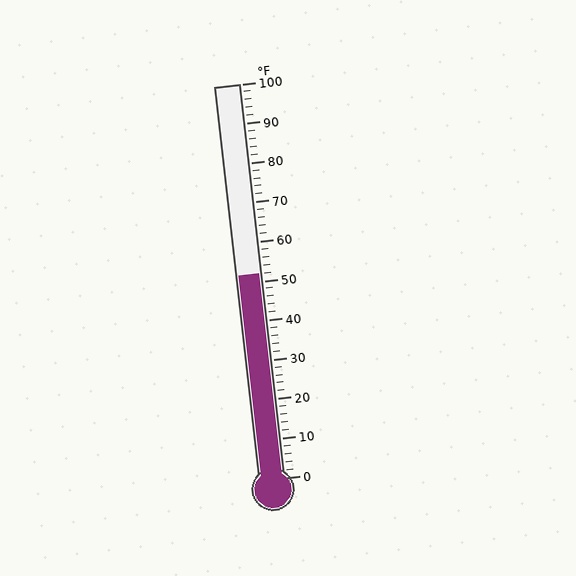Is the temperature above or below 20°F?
The temperature is above 20°F.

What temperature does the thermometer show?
The thermometer shows approximately 52°F.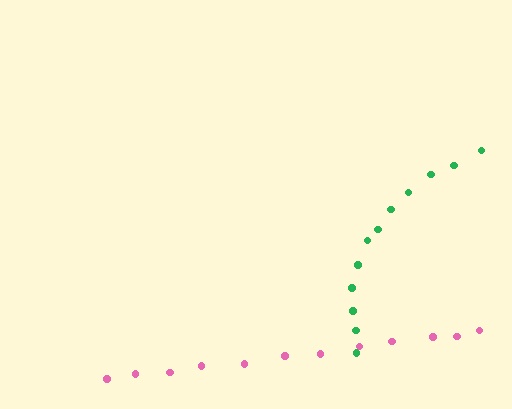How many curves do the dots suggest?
There are 2 distinct paths.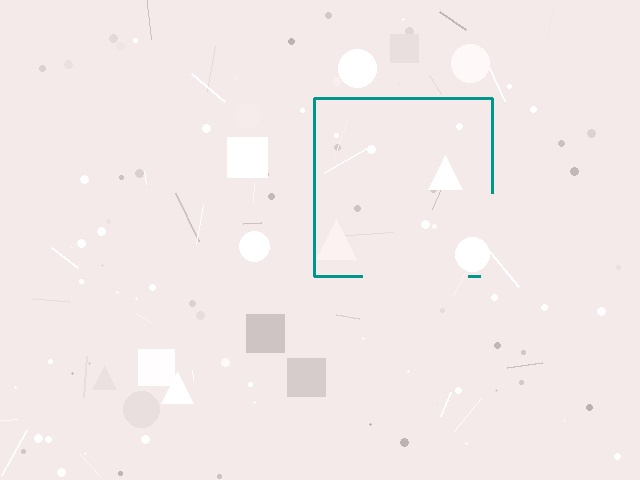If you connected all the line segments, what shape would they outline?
They would outline a square.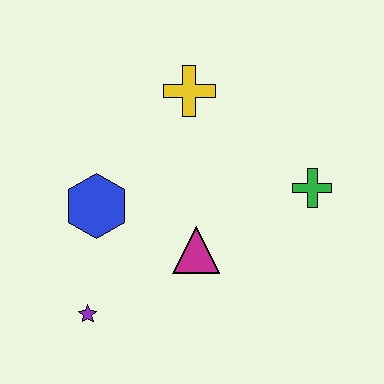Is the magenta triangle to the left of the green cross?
Yes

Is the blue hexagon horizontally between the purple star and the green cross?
Yes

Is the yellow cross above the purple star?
Yes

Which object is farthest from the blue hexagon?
The green cross is farthest from the blue hexagon.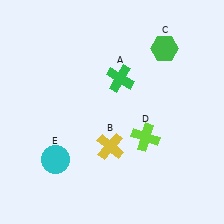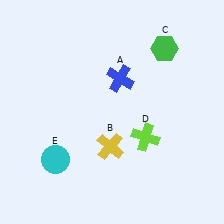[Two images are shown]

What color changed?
The cross (A) changed from green in Image 1 to blue in Image 2.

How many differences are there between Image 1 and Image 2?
There is 1 difference between the two images.